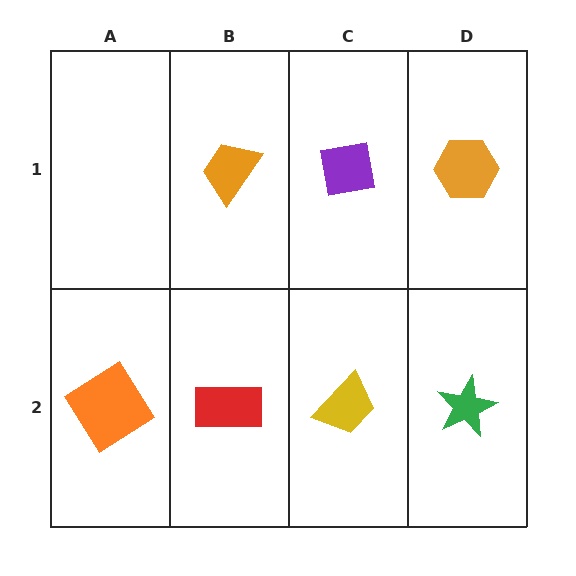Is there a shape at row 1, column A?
No, that cell is empty.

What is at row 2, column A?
An orange diamond.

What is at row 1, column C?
A purple square.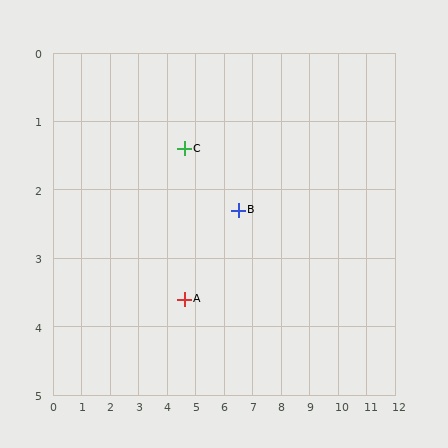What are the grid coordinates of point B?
Point B is at approximately (6.5, 2.3).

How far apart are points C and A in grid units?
Points C and A are about 2.2 grid units apart.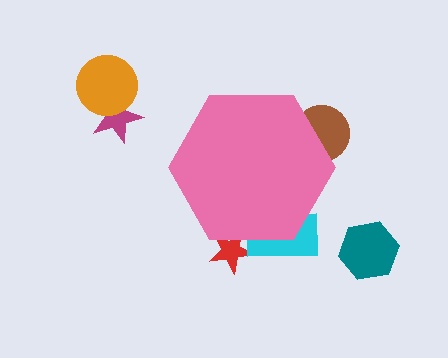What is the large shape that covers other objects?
A pink hexagon.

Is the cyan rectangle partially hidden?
Yes, the cyan rectangle is partially hidden behind the pink hexagon.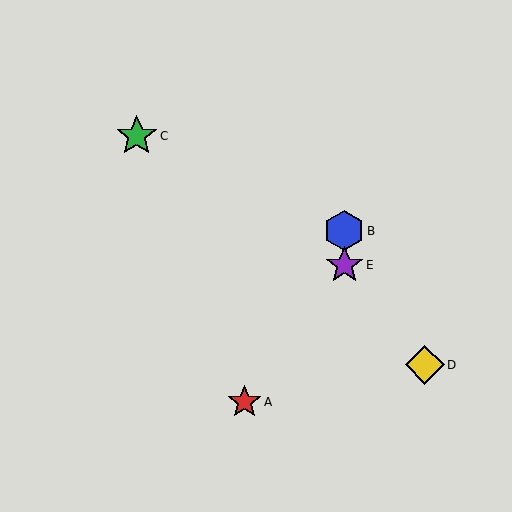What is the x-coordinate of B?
Object B is at x≈344.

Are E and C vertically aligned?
No, E is at x≈344 and C is at x≈137.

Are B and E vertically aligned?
Yes, both are at x≈344.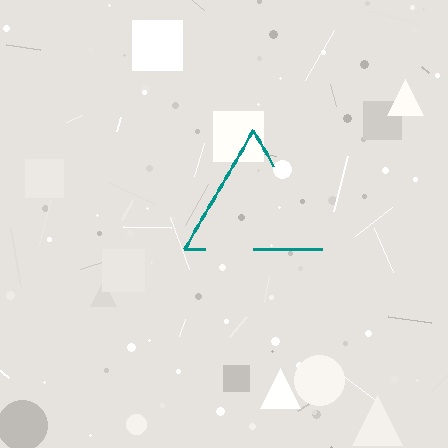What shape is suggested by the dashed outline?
The dashed outline suggests a triangle.